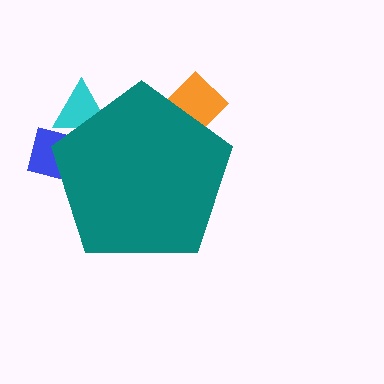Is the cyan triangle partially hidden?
Yes, the cyan triangle is partially hidden behind the teal pentagon.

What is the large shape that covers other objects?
A teal pentagon.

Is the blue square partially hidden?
Yes, the blue square is partially hidden behind the teal pentagon.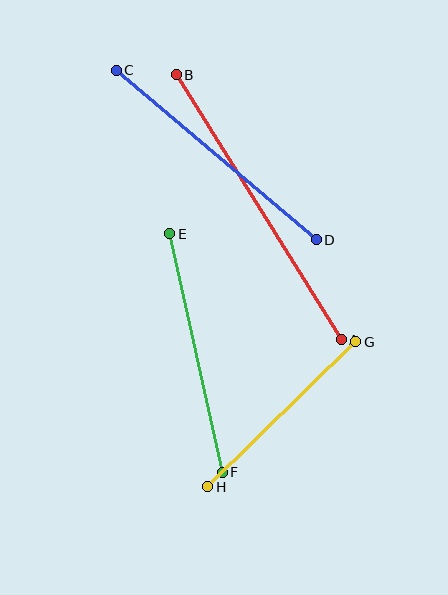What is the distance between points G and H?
The distance is approximately 207 pixels.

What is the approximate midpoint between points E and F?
The midpoint is at approximately (196, 353) pixels.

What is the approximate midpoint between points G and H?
The midpoint is at approximately (282, 414) pixels.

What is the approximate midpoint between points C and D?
The midpoint is at approximately (216, 155) pixels.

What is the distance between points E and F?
The distance is approximately 244 pixels.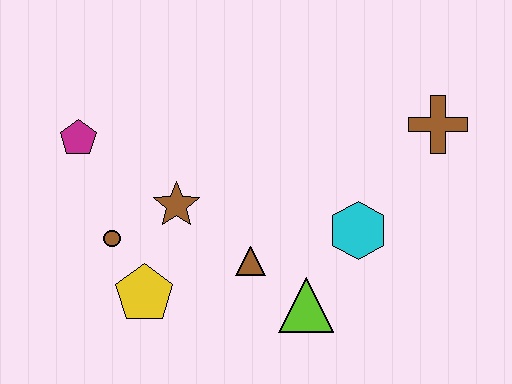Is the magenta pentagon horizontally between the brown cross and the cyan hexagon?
No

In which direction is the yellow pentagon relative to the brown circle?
The yellow pentagon is below the brown circle.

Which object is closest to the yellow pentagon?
The brown circle is closest to the yellow pentagon.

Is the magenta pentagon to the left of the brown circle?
Yes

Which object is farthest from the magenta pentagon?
The brown cross is farthest from the magenta pentagon.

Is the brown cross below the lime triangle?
No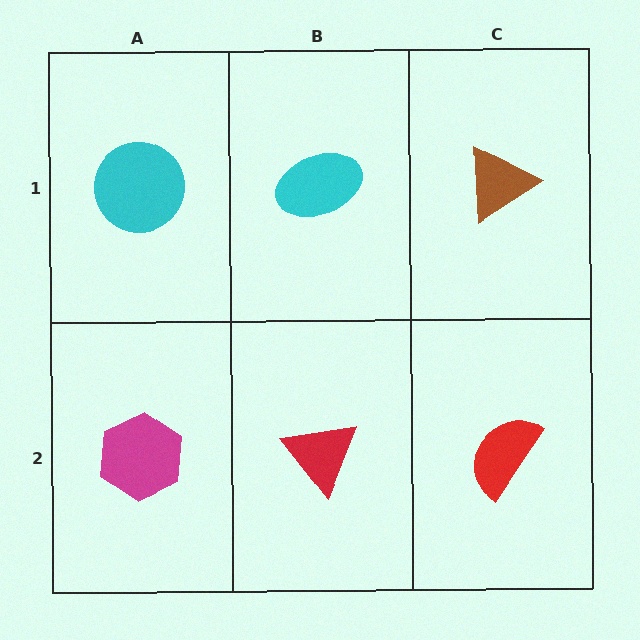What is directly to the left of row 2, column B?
A magenta hexagon.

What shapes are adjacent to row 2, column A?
A cyan circle (row 1, column A), a red triangle (row 2, column B).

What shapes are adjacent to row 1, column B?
A red triangle (row 2, column B), a cyan circle (row 1, column A), a brown triangle (row 1, column C).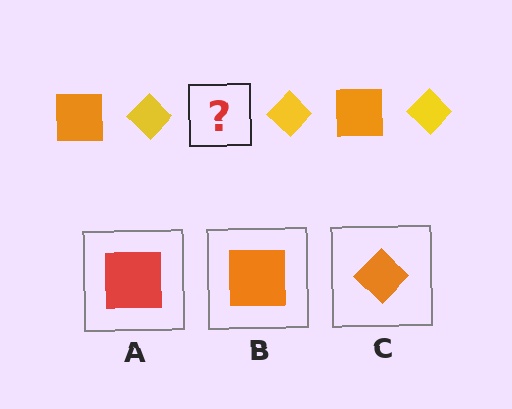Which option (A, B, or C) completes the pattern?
B.